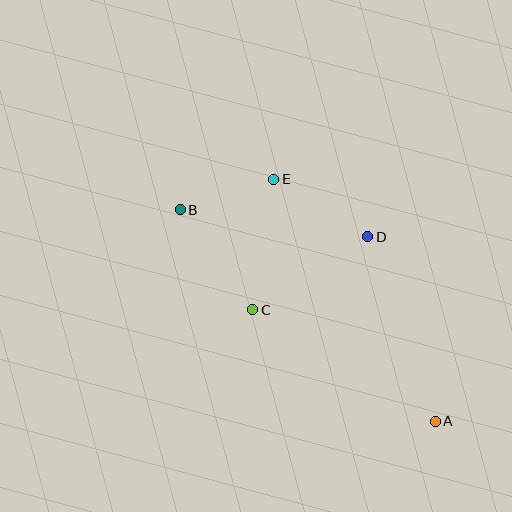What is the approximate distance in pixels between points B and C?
The distance between B and C is approximately 124 pixels.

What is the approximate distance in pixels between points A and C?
The distance between A and C is approximately 214 pixels.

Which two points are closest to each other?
Points B and E are closest to each other.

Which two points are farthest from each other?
Points A and B are farthest from each other.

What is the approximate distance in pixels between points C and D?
The distance between C and D is approximately 136 pixels.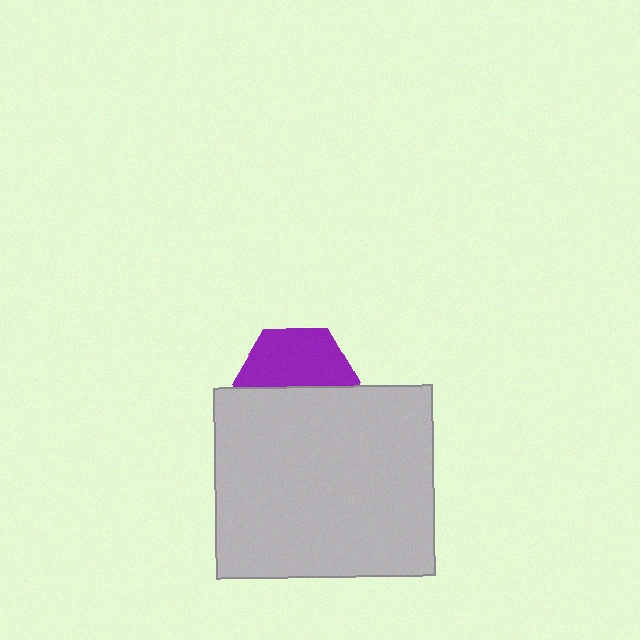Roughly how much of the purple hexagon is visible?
About half of it is visible (roughly 52%).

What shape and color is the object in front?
The object in front is a light gray rectangle.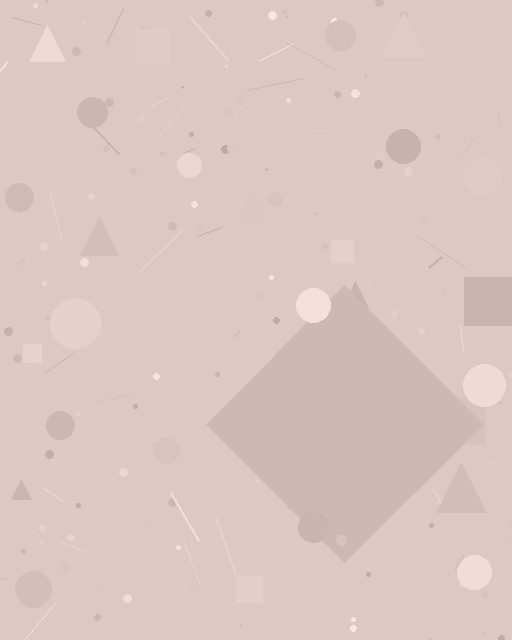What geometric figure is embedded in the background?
A diamond is embedded in the background.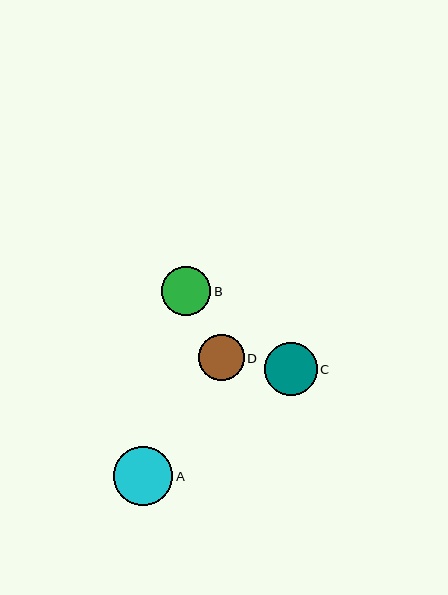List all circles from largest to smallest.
From largest to smallest: A, C, B, D.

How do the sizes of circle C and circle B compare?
Circle C and circle B are approximately the same size.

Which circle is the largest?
Circle A is the largest with a size of approximately 60 pixels.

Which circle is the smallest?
Circle D is the smallest with a size of approximately 46 pixels.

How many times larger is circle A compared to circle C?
Circle A is approximately 1.1 times the size of circle C.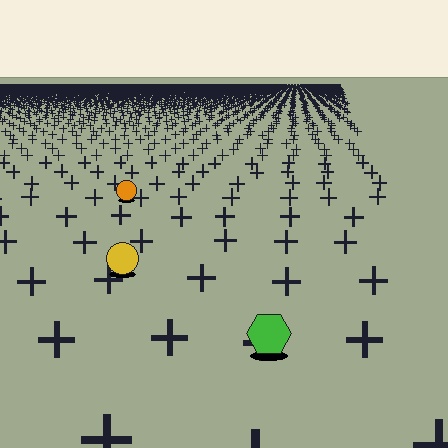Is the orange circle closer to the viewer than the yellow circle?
No. The yellow circle is closer — you can tell from the texture gradient: the ground texture is coarser near it.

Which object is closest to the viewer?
The green hexagon is closest. The texture marks near it are larger and more spread out.